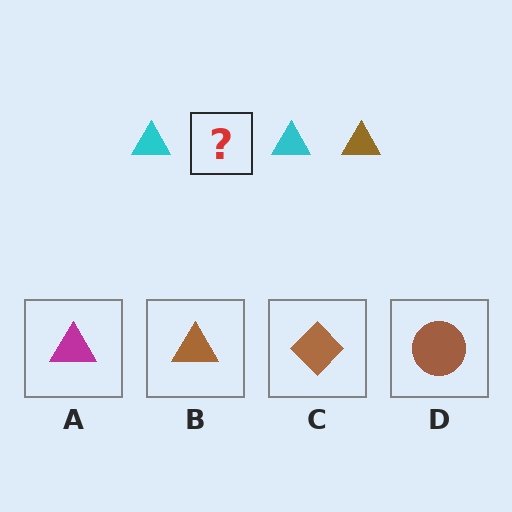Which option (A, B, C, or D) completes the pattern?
B.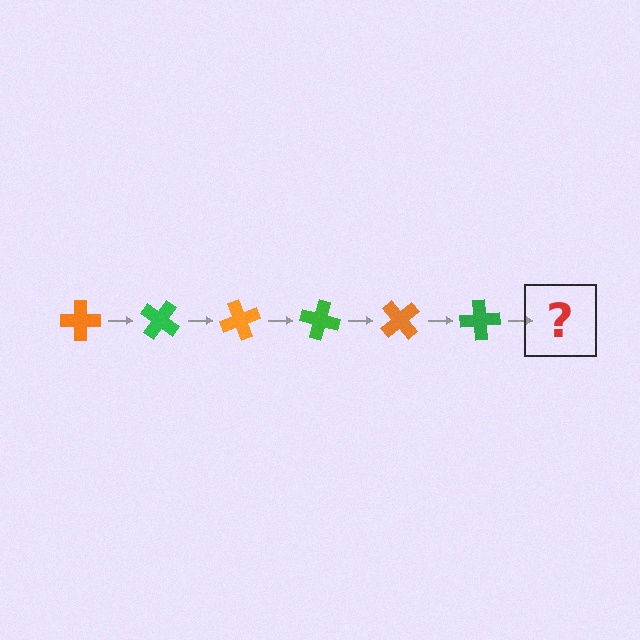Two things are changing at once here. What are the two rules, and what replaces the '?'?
The two rules are that it rotates 35 degrees each step and the color cycles through orange and green. The '?' should be an orange cross, rotated 210 degrees from the start.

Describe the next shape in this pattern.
It should be an orange cross, rotated 210 degrees from the start.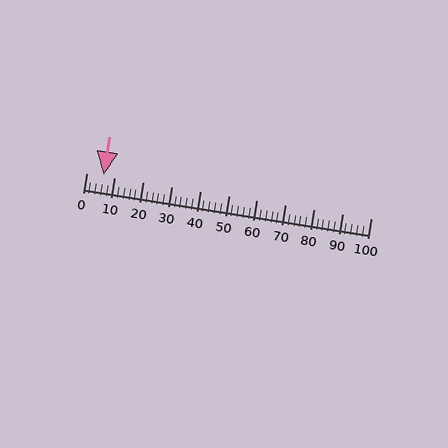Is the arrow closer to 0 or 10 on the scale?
The arrow is closer to 10.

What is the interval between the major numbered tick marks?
The major tick marks are spaced 10 units apart.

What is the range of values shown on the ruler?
The ruler shows values from 0 to 100.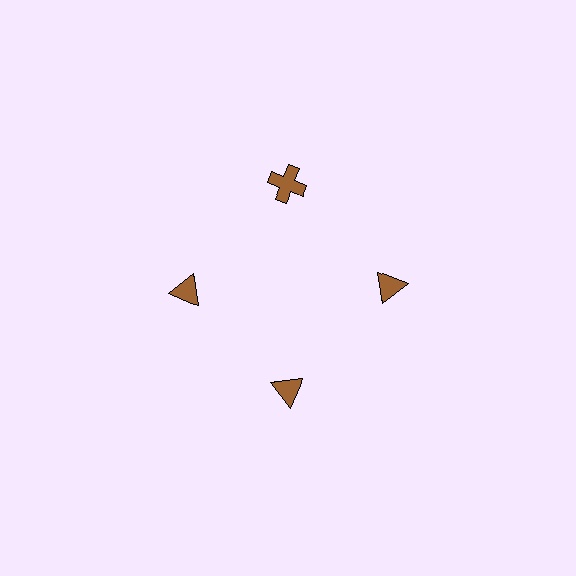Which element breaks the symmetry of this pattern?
The brown cross at roughly the 12 o'clock position breaks the symmetry. All other shapes are brown triangles.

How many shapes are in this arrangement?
There are 4 shapes arranged in a ring pattern.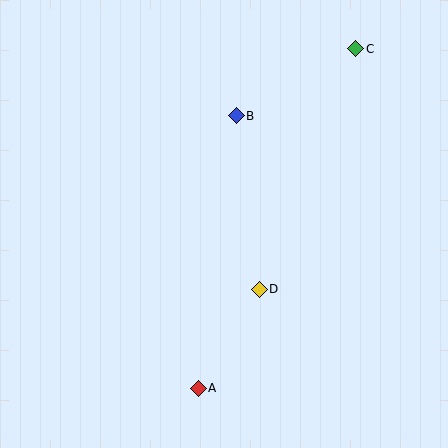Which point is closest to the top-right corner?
Point C is closest to the top-right corner.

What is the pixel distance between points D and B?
The distance between D and B is 175 pixels.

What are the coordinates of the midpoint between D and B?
The midpoint between D and B is at (248, 203).